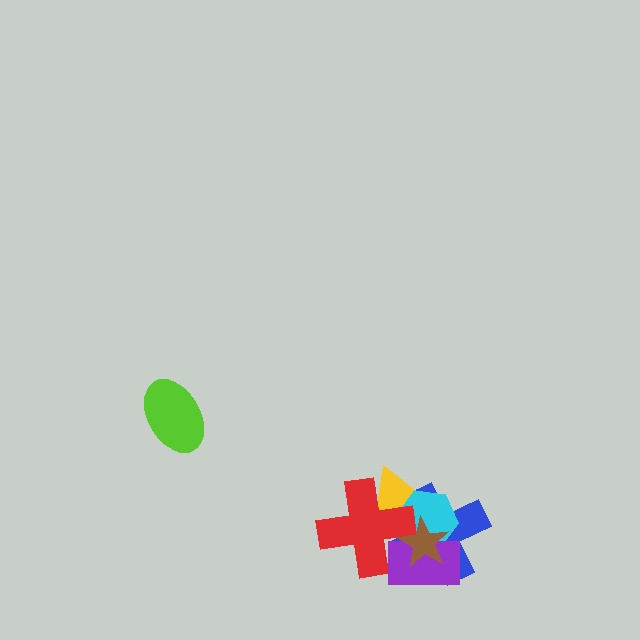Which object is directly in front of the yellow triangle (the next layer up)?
The cyan hexagon is directly in front of the yellow triangle.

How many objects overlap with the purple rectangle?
5 objects overlap with the purple rectangle.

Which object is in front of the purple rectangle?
The brown star is in front of the purple rectangle.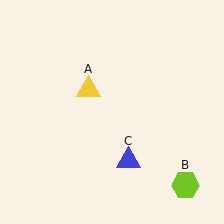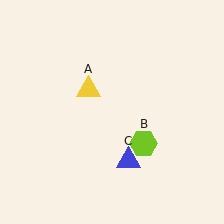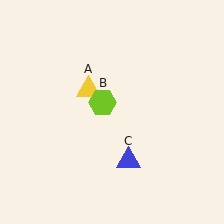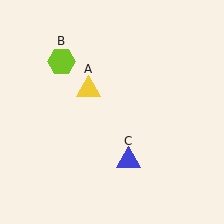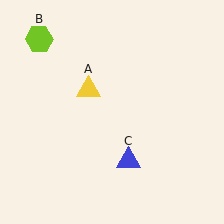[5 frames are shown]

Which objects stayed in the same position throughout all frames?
Yellow triangle (object A) and blue triangle (object C) remained stationary.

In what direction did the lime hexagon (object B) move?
The lime hexagon (object B) moved up and to the left.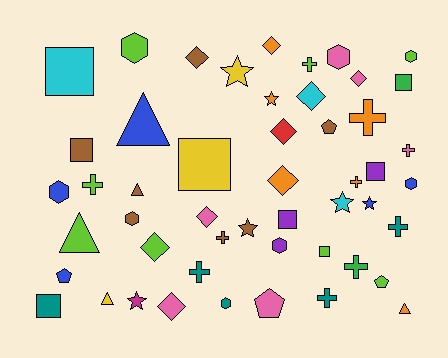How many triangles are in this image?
There are 5 triangles.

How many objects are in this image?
There are 50 objects.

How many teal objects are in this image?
There are 5 teal objects.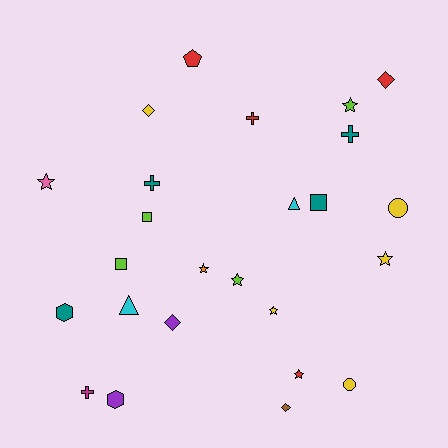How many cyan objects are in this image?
There are 2 cyan objects.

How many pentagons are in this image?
There is 1 pentagon.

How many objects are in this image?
There are 25 objects.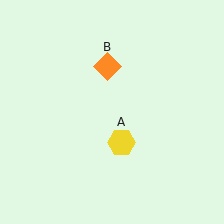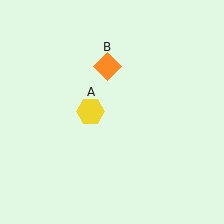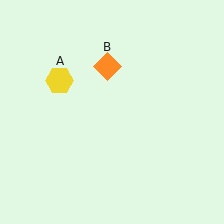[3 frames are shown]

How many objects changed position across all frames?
1 object changed position: yellow hexagon (object A).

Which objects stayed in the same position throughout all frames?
Orange diamond (object B) remained stationary.